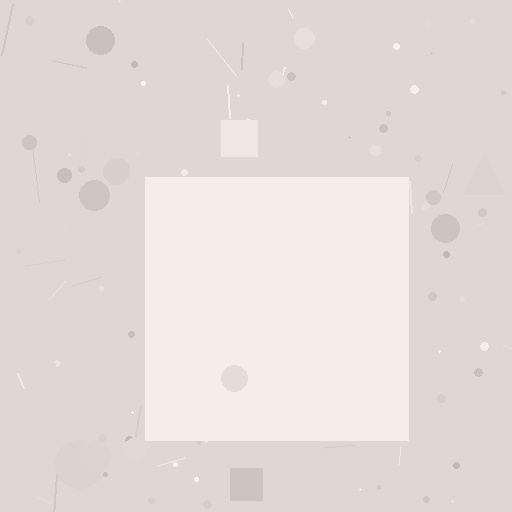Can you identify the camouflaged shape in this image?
The camouflaged shape is a square.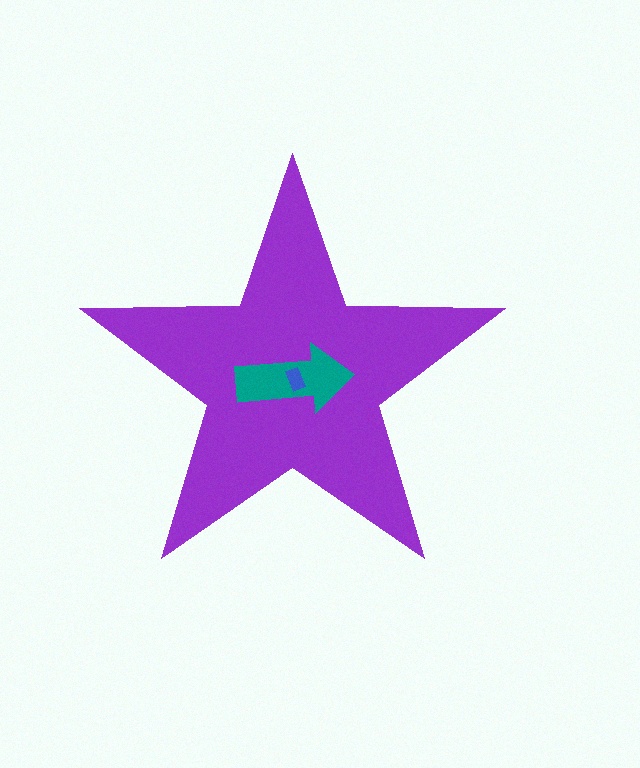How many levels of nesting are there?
3.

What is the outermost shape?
The purple star.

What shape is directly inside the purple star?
The teal arrow.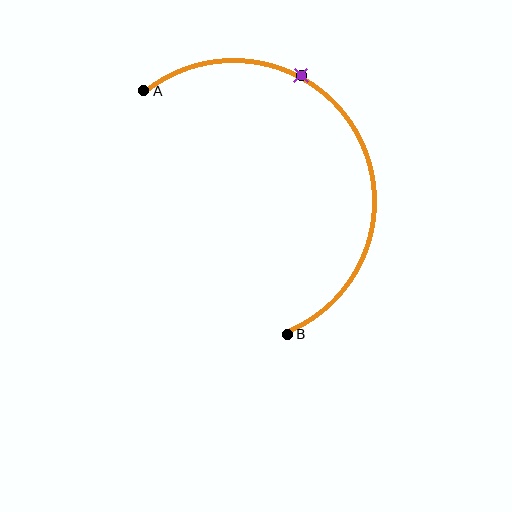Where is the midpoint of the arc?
The arc midpoint is the point on the curve farthest from the straight line joining A and B. It sits to the right of that line.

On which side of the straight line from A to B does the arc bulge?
The arc bulges to the right of the straight line connecting A and B.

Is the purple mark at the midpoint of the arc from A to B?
No. The purple mark lies on the arc but is closer to endpoint A. The arc midpoint would be at the point on the curve equidistant along the arc from both A and B.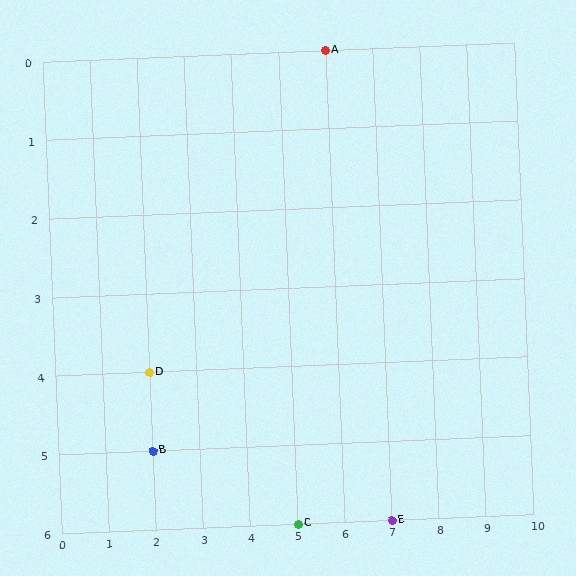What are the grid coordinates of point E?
Point E is at grid coordinates (7, 6).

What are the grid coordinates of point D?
Point D is at grid coordinates (2, 4).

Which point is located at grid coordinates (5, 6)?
Point C is at (5, 6).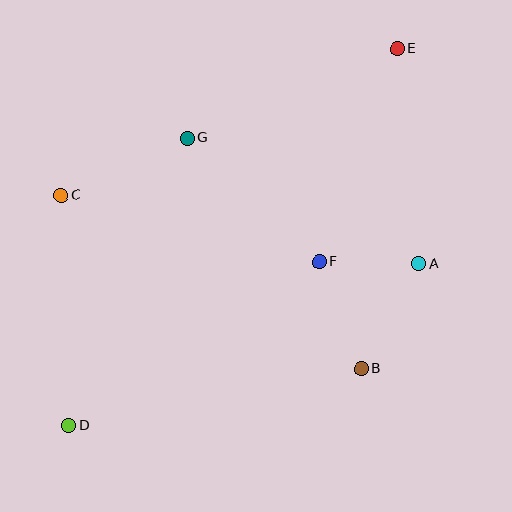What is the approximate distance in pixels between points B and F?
The distance between B and F is approximately 115 pixels.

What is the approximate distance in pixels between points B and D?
The distance between B and D is approximately 298 pixels.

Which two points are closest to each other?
Points A and F are closest to each other.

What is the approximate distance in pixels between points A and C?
The distance between A and C is approximately 364 pixels.